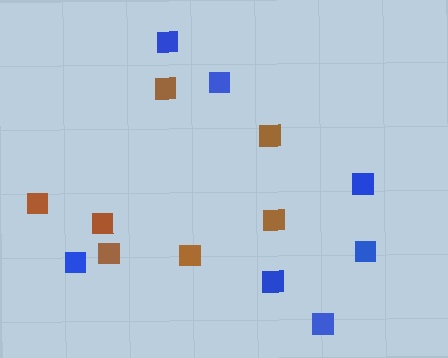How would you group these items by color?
There are 2 groups: one group of blue squares (7) and one group of brown squares (7).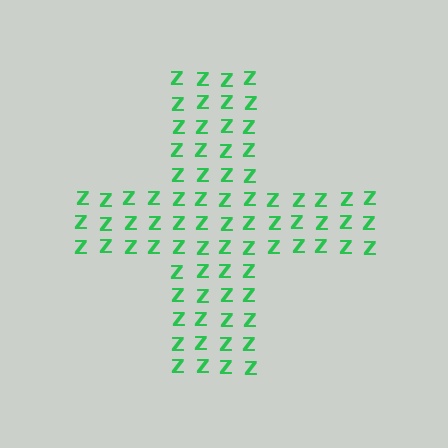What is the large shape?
The large shape is a cross.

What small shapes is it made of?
It is made of small letter Z's.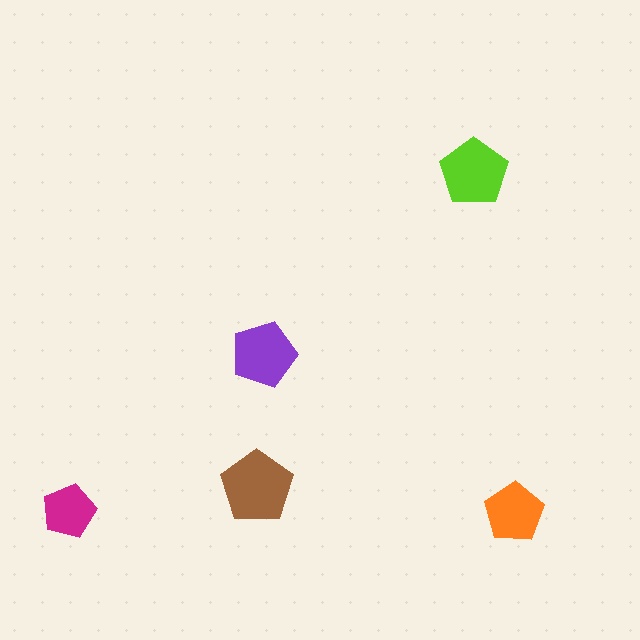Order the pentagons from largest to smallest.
the brown one, the lime one, the purple one, the orange one, the magenta one.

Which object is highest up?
The lime pentagon is topmost.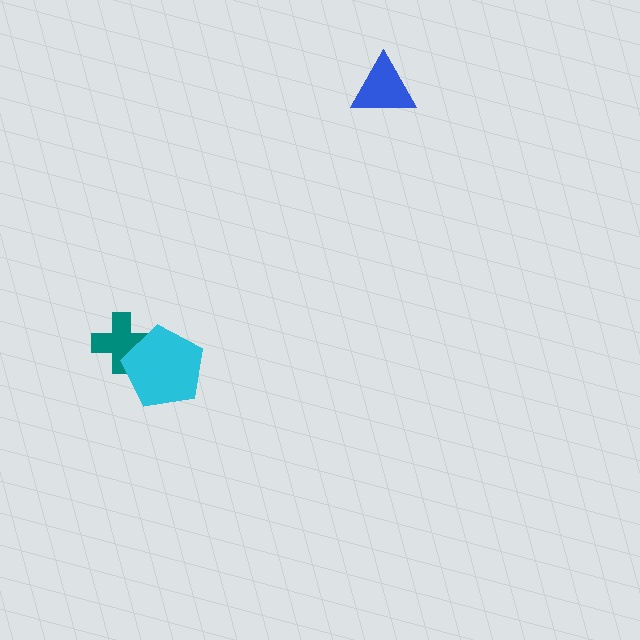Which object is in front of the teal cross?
The cyan pentagon is in front of the teal cross.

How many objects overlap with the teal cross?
1 object overlaps with the teal cross.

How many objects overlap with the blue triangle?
0 objects overlap with the blue triangle.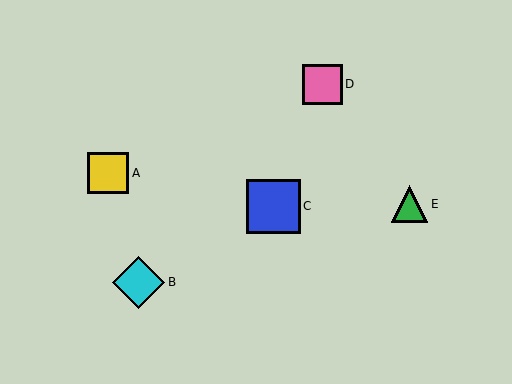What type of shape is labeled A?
Shape A is a yellow square.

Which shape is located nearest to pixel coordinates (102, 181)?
The yellow square (labeled A) at (108, 173) is nearest to that location.